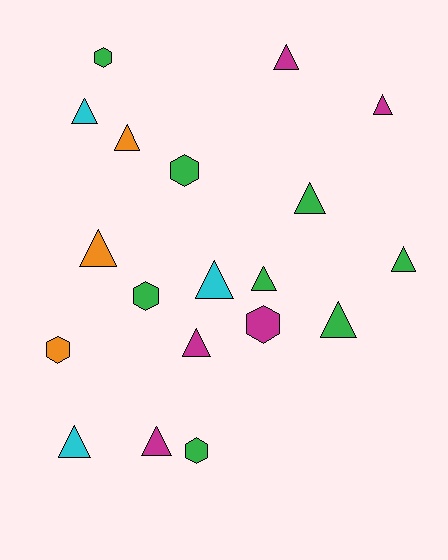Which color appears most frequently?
Green, with 8 objects.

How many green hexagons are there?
There are 4 green hexagons.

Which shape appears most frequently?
Triangle, with 13 objects.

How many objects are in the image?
There are 19 objects.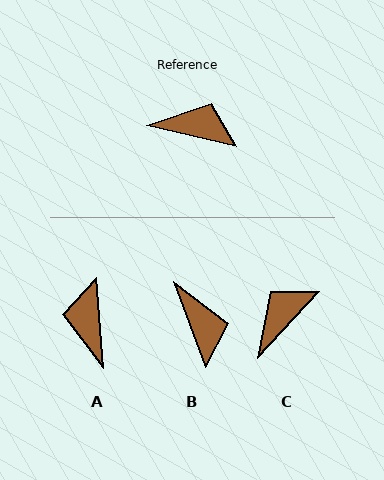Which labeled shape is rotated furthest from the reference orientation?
A, about 108 degrees away.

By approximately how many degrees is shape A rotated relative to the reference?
Approximately 108 degrees counter-clockwise.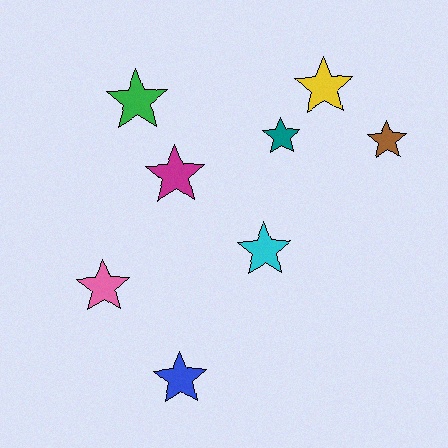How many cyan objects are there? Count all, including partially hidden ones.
There is 1 cyan object.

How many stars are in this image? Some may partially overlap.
There are 8 stars.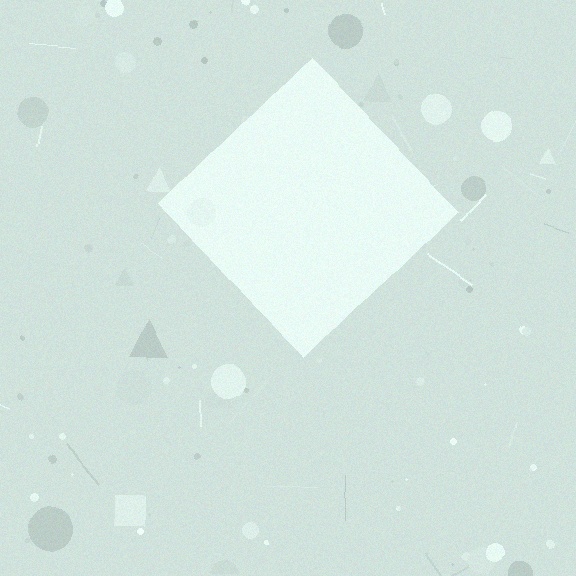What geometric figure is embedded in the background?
A diamond is embedded in the background.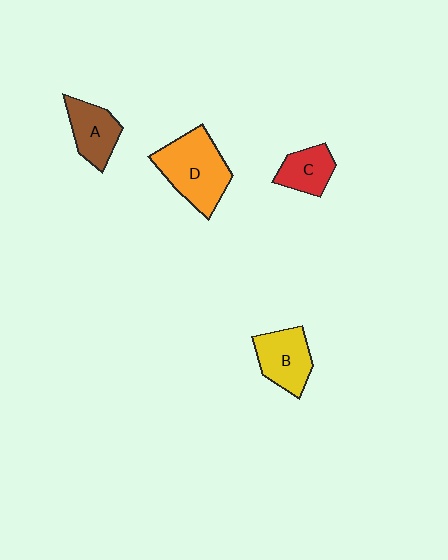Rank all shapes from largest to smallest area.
From largest to smallest: D (orange), B (yellow), A (brown), C (red).